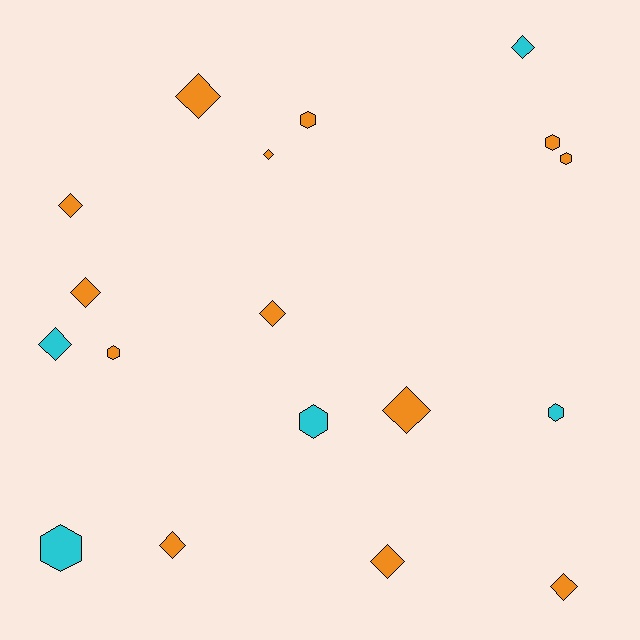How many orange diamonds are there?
There are 9 orange diamonds.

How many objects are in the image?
There are 18 objects.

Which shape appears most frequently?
Diamond, with 11 objects.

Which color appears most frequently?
Orange, with 13 objects.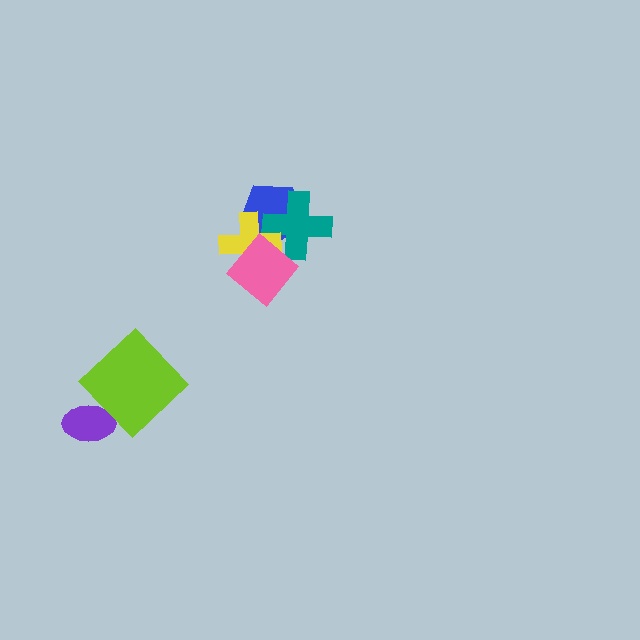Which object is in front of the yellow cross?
The pink diamond is in front of the yellow cross.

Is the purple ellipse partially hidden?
No, no other shape covers it.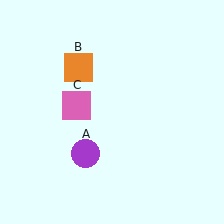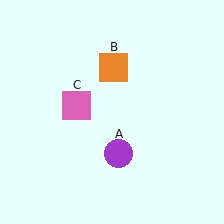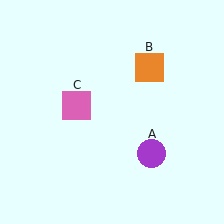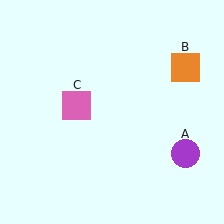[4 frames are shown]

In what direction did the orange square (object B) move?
The orange square (object B) moved right.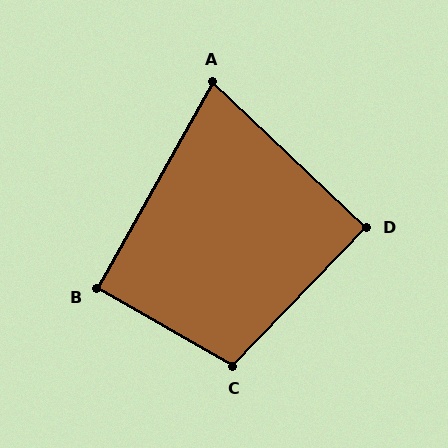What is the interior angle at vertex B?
Approximately 91 degrees (approximately right).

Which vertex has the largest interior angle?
C, at approximately 104 degrees.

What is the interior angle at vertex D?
Approximately 89 degrees (approximately right).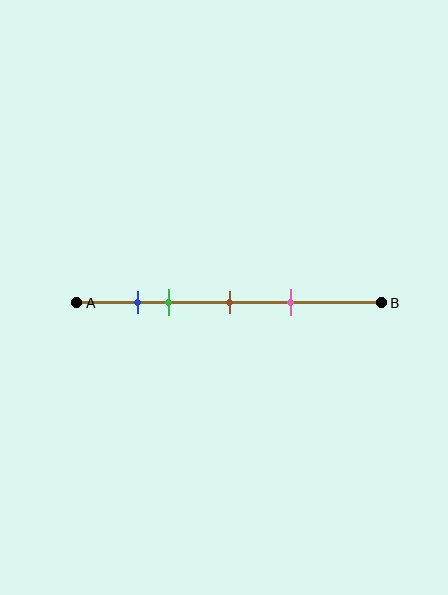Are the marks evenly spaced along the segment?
No, the marks are not evenly spaced.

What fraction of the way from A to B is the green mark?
The green mark is approximately 30% (0.3) of the way from A to B.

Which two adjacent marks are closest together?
The blue and green marks are the closest adjacent pair.